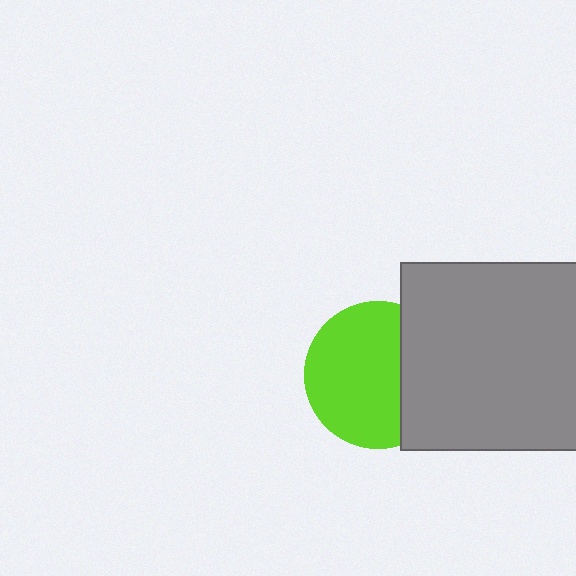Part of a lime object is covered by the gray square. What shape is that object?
It is a circle.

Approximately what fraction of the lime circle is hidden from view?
Roughly 32% of the lime circle is hidden behind the gray square.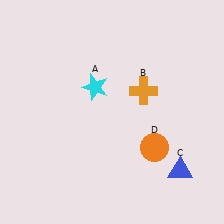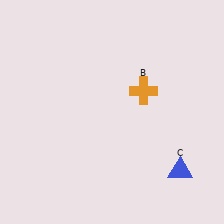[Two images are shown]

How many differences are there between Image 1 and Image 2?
There are 2 differences between the two images.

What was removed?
The orange circle (D), the cyan star (A) were removed in Image 2.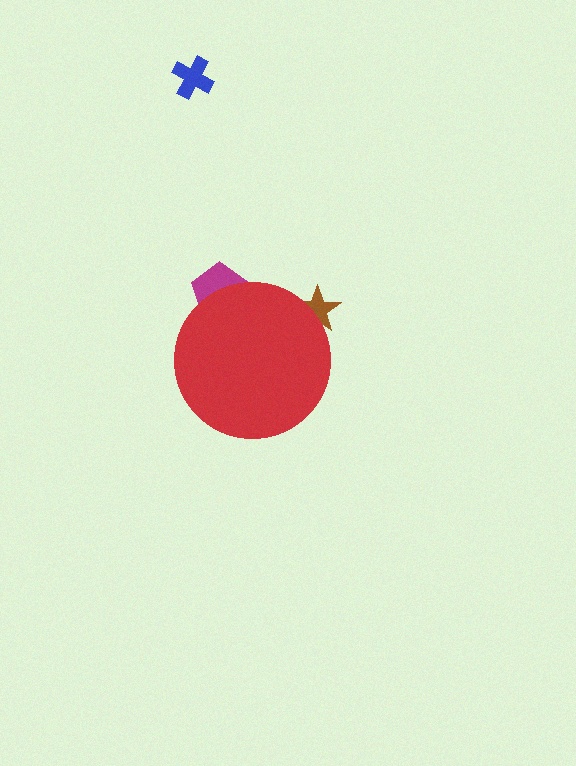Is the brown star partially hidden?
Yes, the brown star is partially hidden behind the red circle.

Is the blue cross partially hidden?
No, the blue cross is fully visible.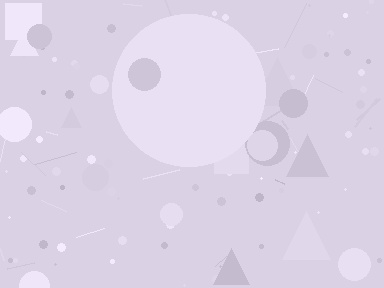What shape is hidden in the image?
A circle is hidden in the image.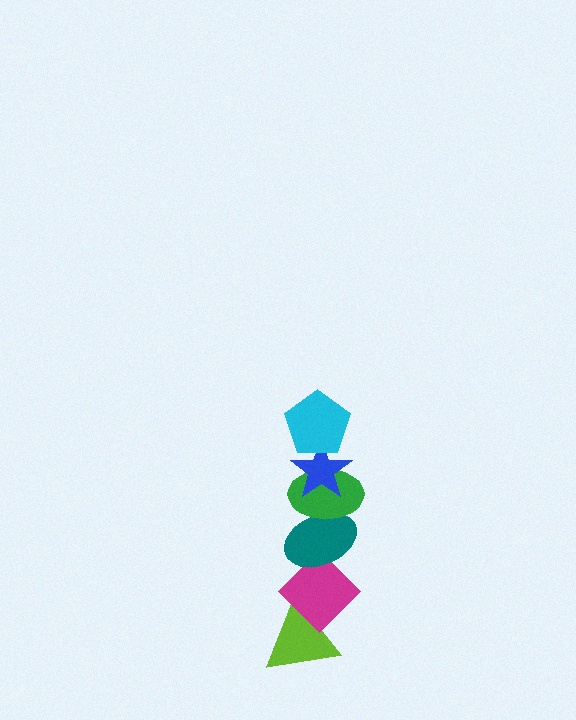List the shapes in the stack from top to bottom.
From top to bottom: the cyan pentagon, the blue star, the green ellipse, the teal ellipse, the magenta diamond, the lime triangle.